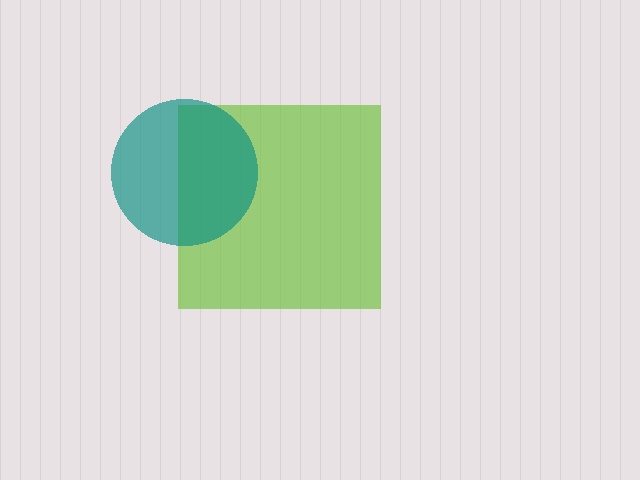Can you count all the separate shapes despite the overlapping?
Yes, there are 2 separate shapes.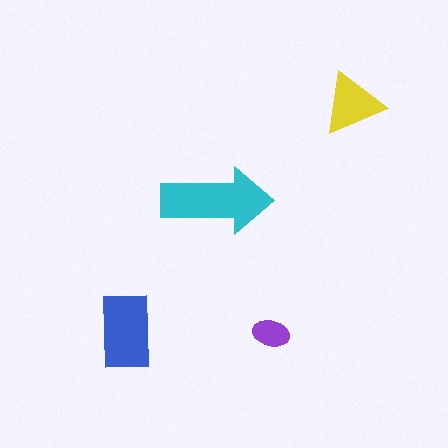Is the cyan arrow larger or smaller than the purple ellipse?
Larger.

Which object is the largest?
The cyan arrow.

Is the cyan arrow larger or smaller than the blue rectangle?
Larger.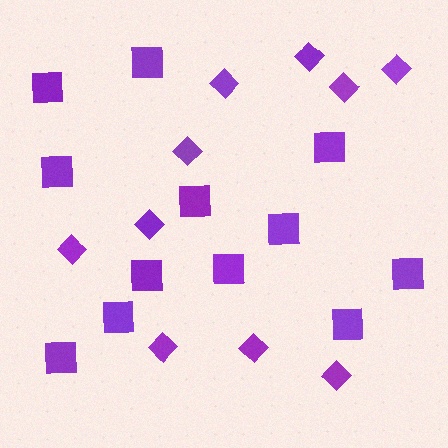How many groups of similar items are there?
There are 2 groups: one group of diamonds (10) and one group of squares (12).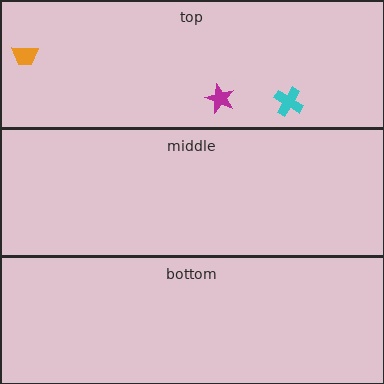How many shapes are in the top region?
3.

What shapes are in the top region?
The magenta star, the cyan cross, the orange trapezoid.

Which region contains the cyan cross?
The top region.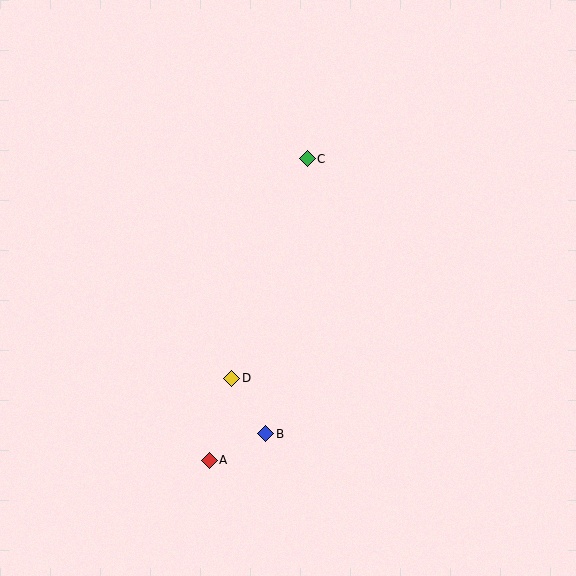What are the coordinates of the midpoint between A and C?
The midpoint between A and C is at (258, 309).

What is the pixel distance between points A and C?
The distance between A and C is 317 pixels.